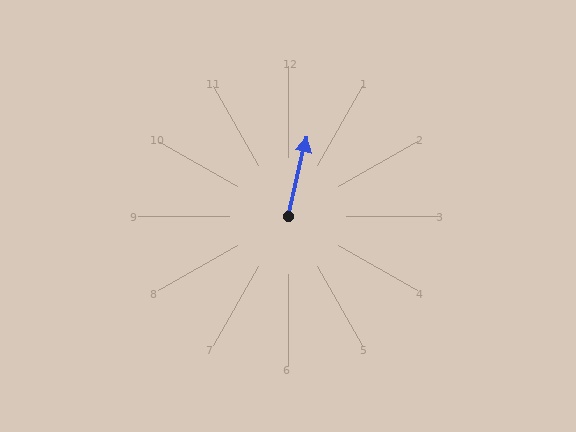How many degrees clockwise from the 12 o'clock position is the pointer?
Approximately 13 degrees.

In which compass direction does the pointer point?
North.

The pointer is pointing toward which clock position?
Roughly 12 o'clock.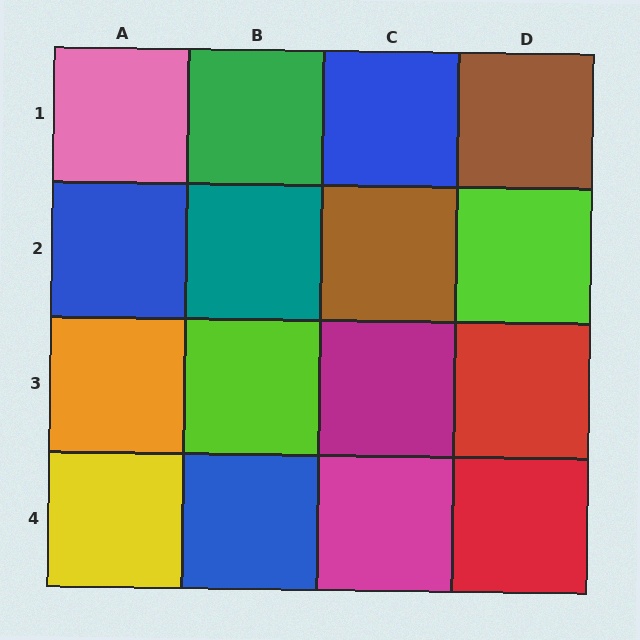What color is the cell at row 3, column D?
Red.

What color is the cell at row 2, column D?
Lime.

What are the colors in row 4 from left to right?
Yellow, blue, magenta, red.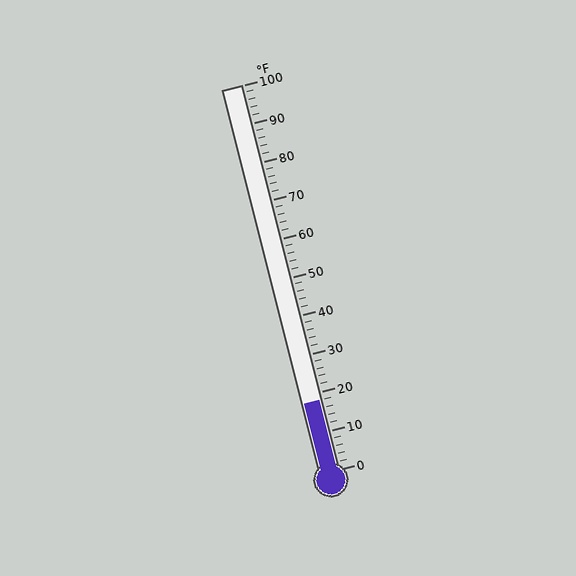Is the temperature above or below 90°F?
The temperature is below 90°F.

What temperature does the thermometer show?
The thermometer shows approximately 18°F.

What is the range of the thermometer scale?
The thermometer scale ranges from 0°F to 100°F.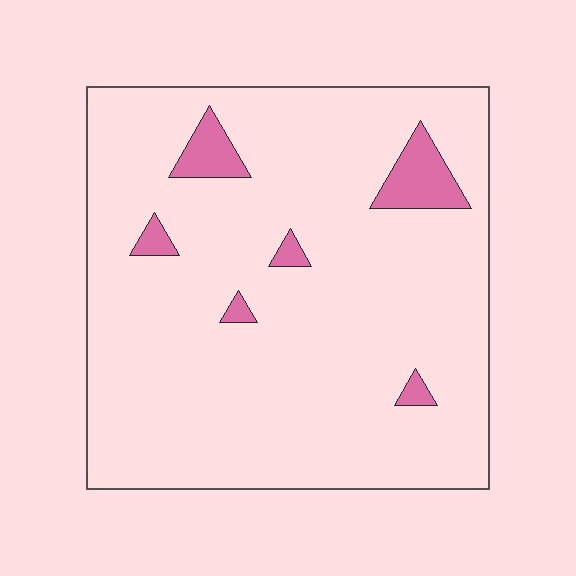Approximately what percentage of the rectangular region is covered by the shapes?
Approximately 5%.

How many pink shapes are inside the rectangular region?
6.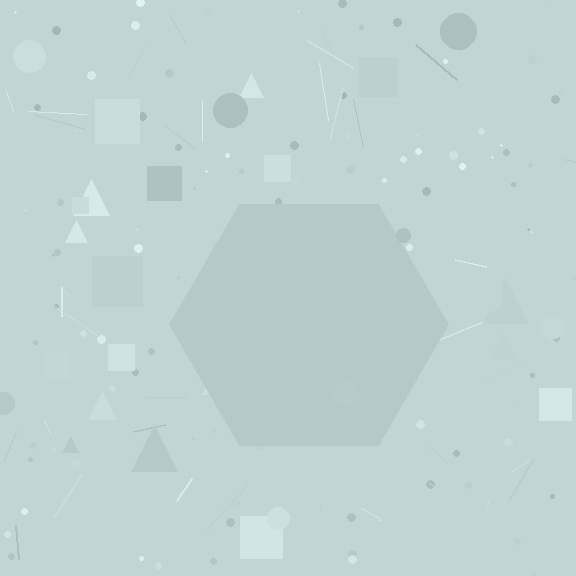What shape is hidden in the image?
A hexagon is hidden in the image.